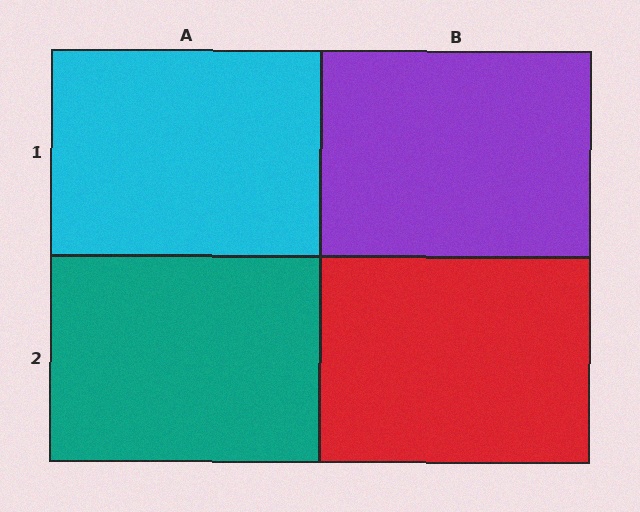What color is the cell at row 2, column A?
Teal.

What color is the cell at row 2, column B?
Red.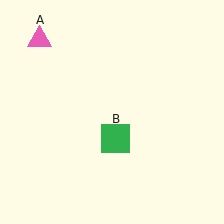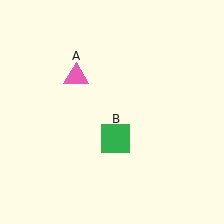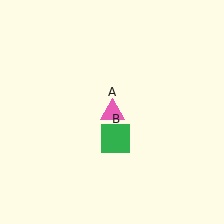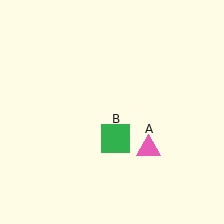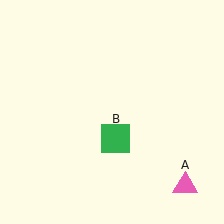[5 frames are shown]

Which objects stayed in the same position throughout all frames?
Green square (object B) remained stationary.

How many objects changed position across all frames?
1 object changed position: pink triangle (object A).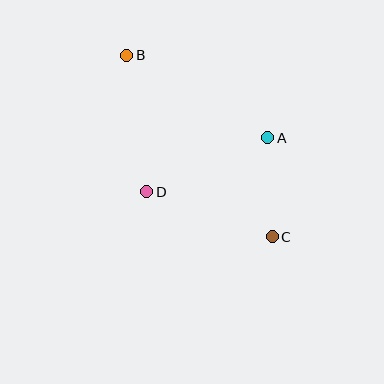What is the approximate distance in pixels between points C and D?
The distance between C and D is approximately 133 pixels.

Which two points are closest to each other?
Points A and C are closest to each other.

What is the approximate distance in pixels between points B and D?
The distance between B and D is approximately 138 pixels.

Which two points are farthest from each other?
Points B and C are farthest from each other.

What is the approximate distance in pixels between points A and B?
The distance between A and B is approximately 163 pixels.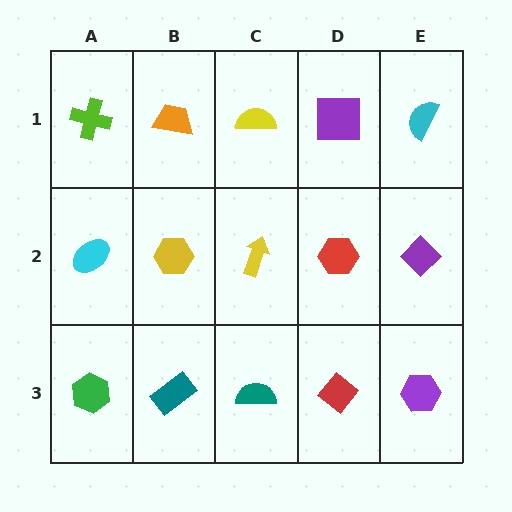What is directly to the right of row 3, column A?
A teal rectangle.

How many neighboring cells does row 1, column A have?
2.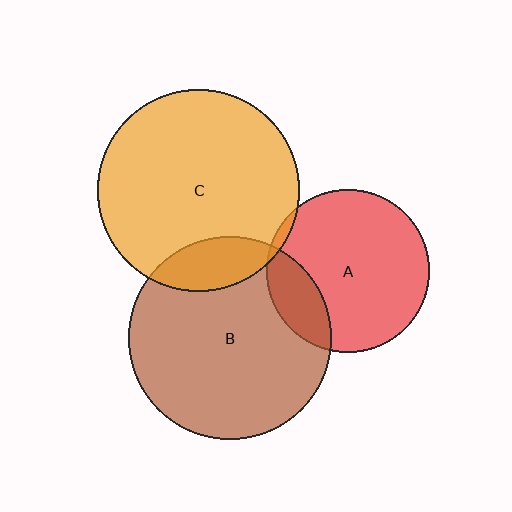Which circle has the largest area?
Circle B (brown).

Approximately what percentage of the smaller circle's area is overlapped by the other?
Approximately 20%.